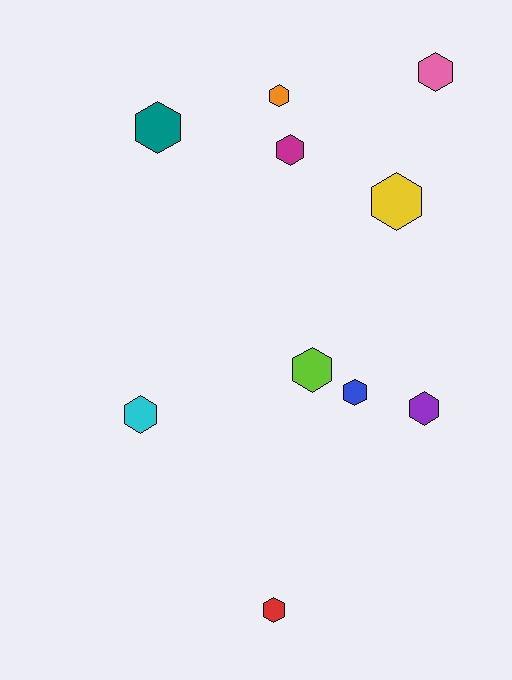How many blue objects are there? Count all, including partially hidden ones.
There is 1 blue object.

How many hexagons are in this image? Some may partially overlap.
There are 10 hexagons.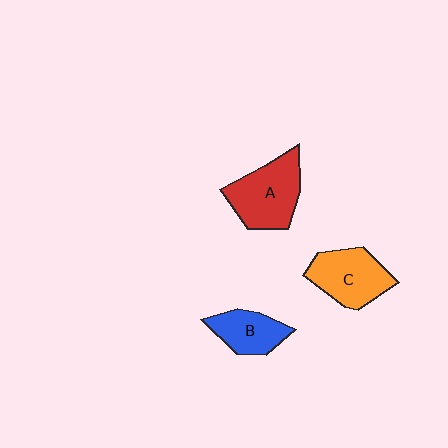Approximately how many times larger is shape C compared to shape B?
Approximately 1.4 times.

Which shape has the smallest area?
Shape B (blue).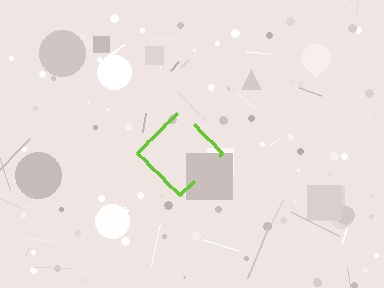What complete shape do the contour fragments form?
The contour fragments form a diamond.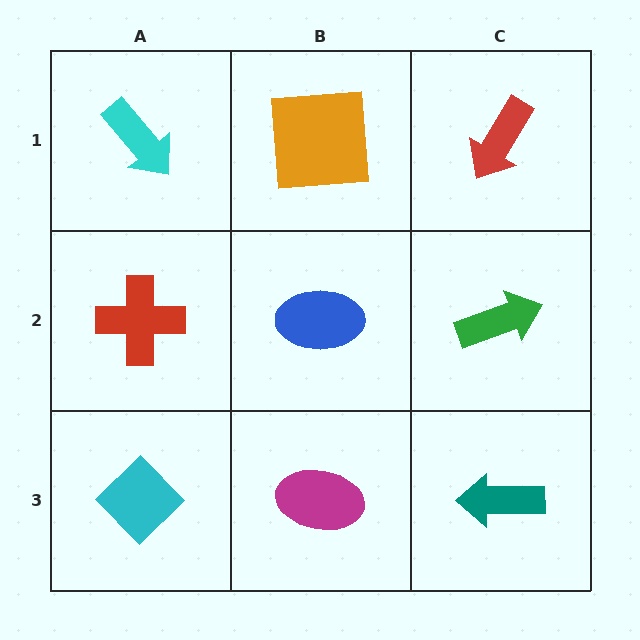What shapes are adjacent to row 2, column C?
A red arrow (row 1, column C), a teal arrow (row 3, column C), a blue ellipse (row 2, column B).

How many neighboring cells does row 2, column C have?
3.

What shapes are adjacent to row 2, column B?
An orange square (row 1, column B), a magenta ellipse (row 3, column B), a red cross (row 2, column A), a green arrow (row 2, column C).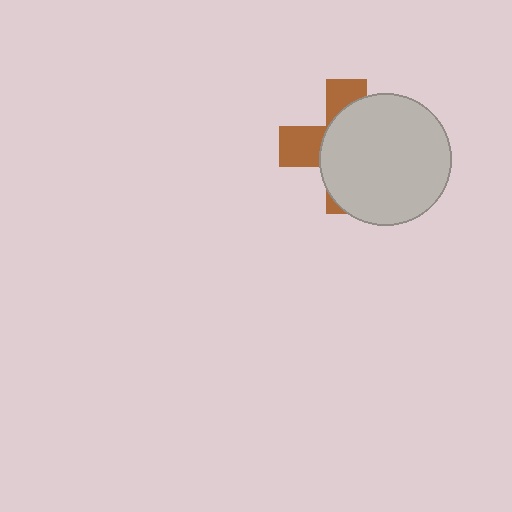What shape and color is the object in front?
The object in front is a light gray circle.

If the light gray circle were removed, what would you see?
You would see the complete brown cross.